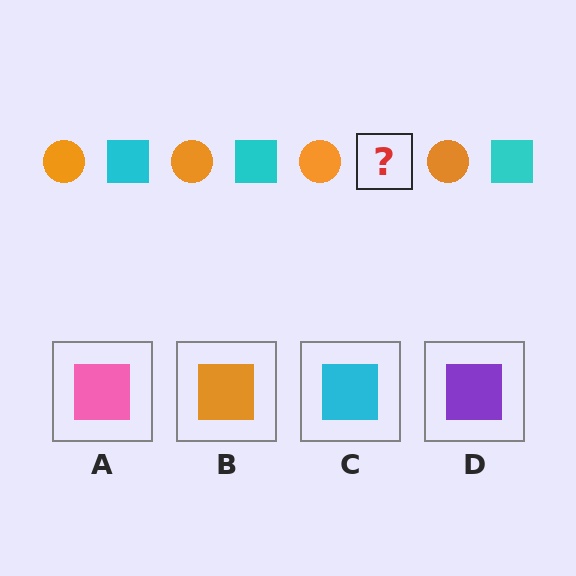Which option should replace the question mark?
Option C.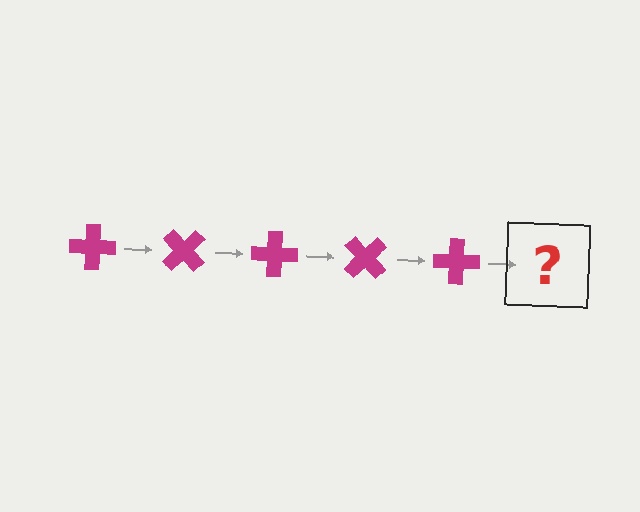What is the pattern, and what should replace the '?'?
The pattern is that the cross rotates 45 degrees each step. The '?' should be a magenta cross rotated 225 degrees.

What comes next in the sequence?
The next element should be a magenta cross rotated 225 degrees.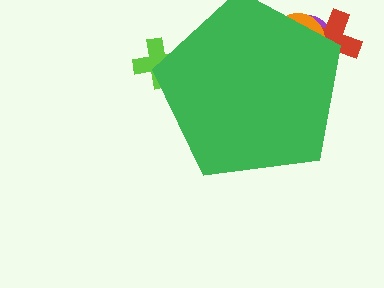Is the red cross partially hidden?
Yes, the red cross is partially hidden behind the green pentagon.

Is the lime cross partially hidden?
Yes, the lime cross is partially hidden behind the green pentagon.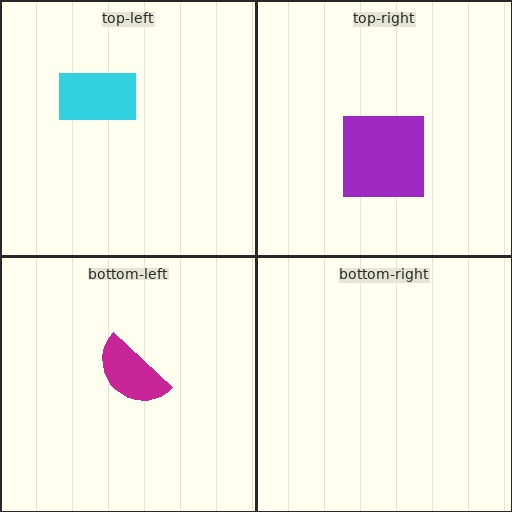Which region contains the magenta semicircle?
The bottom-left region.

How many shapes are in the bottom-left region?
1.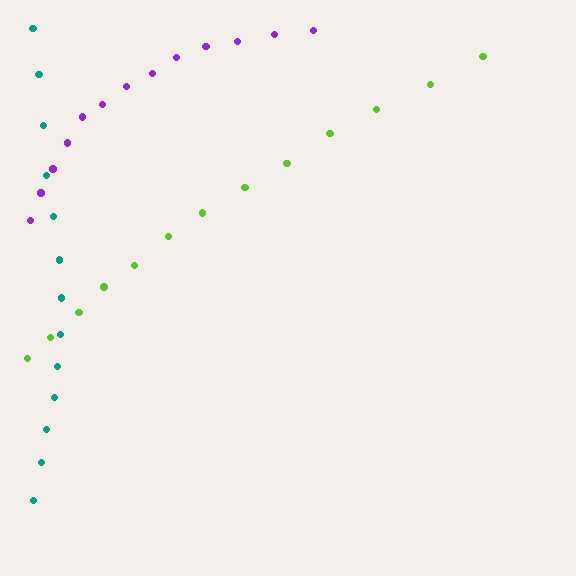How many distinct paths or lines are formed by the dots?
There are 3 distinct paths.